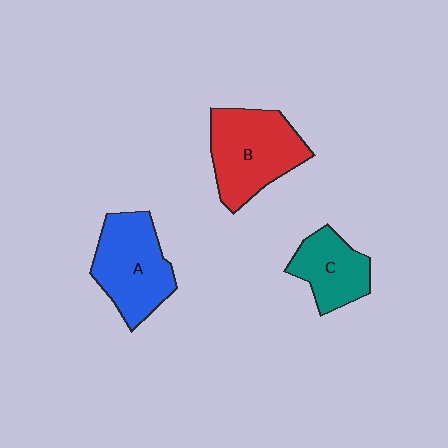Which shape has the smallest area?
Shape C (teal).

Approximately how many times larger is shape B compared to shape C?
Approximately 1.5 times.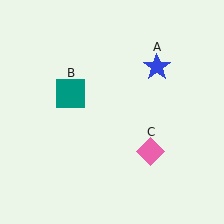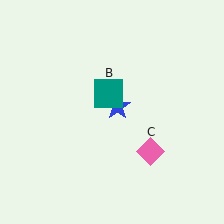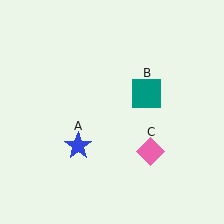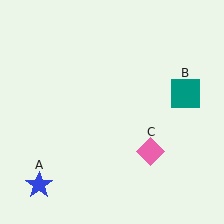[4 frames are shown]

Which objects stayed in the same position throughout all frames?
Pink diamond (object C) remained stationary.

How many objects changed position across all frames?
2 objects changed position: blue star (object A), teal square (object B).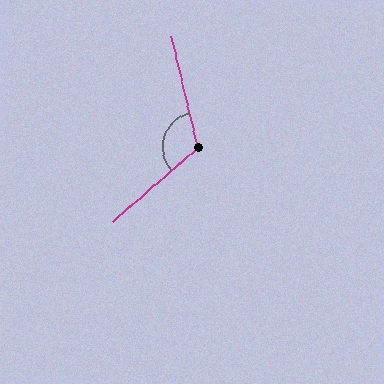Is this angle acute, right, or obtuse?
It is obtuse.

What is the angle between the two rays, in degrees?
Approximately 118 degrees.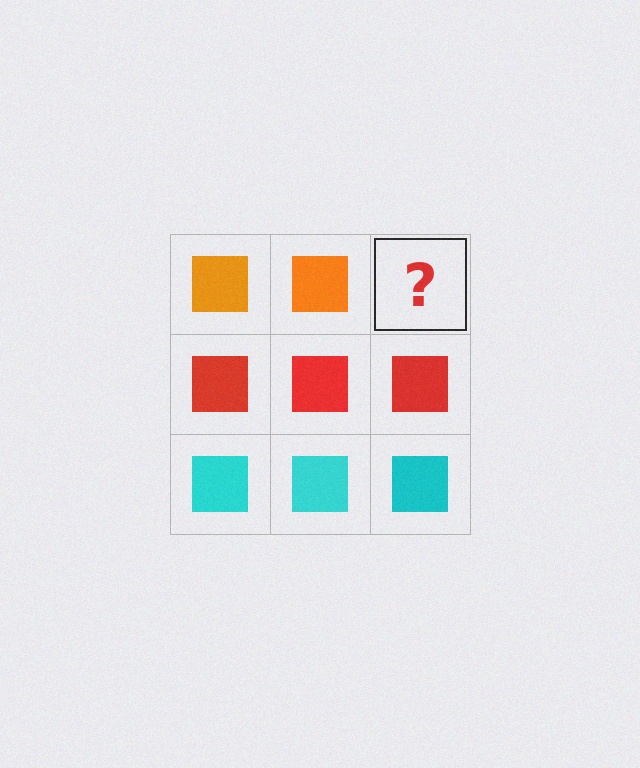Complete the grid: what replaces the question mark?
The question mark should be replaced with an orange square.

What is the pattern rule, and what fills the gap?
The rule is that each row has a consistent color. The gap should be filled with an orange square.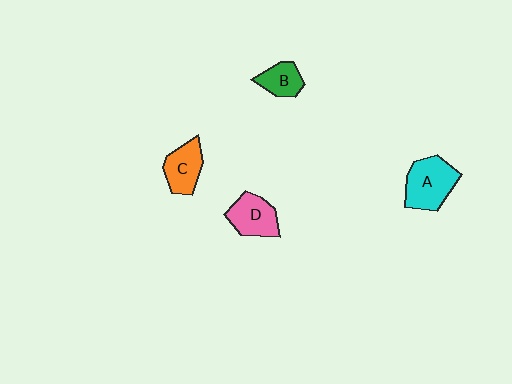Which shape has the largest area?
Shape A (cyan).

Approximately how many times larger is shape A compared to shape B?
Approximately 1.8 times.